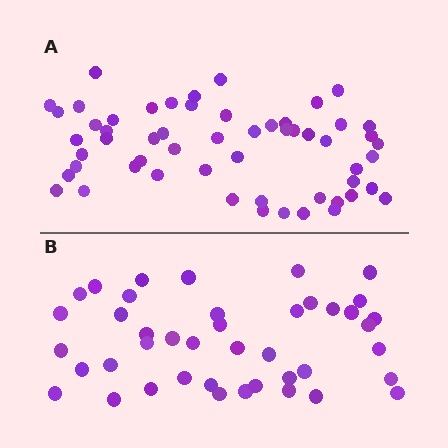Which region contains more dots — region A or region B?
Region A (the top region) has more dots.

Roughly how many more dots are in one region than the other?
Region A has approximately 15 more dots than region B.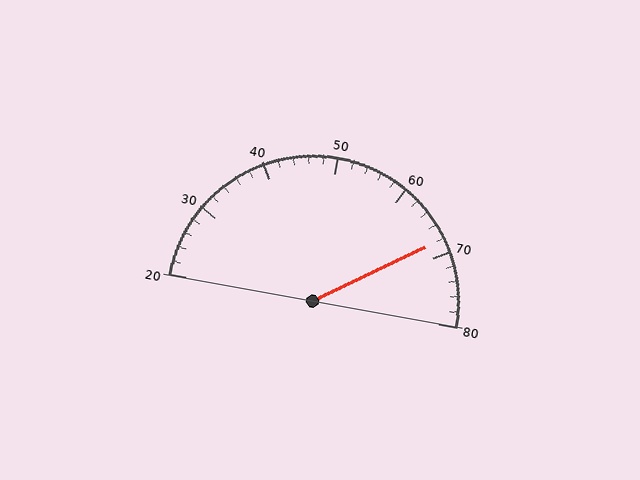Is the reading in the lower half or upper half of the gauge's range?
The reading is in the upper half of the range (20 to 80).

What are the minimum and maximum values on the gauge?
The gauge ranges from 20 to 80.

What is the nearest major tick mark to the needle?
The nearest major tick mark is 70.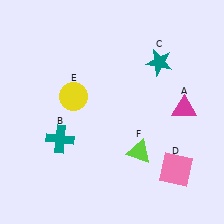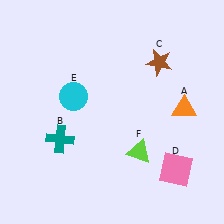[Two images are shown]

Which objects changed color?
A changed from magenta to orange. C changed from teal to brown. E changed from yellow to cyan.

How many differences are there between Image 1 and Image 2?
There are 3 differences between the two images.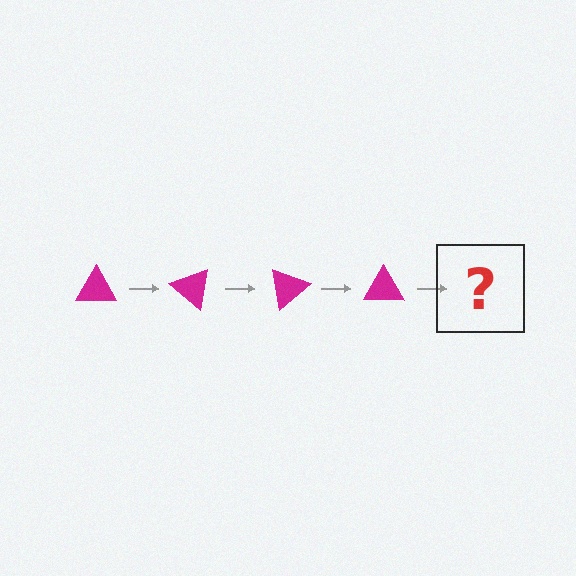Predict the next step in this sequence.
The next step is a magenta triangle rotated 160 degrees.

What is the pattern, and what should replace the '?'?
The pattern is that the triangle rotates 40 degrees each step. The '?' should be a magenta triangle rotated 160 degrees.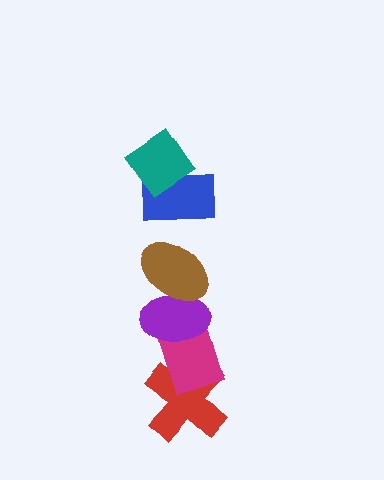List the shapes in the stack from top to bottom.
From top to bottom: the teal diamond, the blue rectangle, the brown ellipse, the purple ellipse, the magenta rectangle, the red cross.